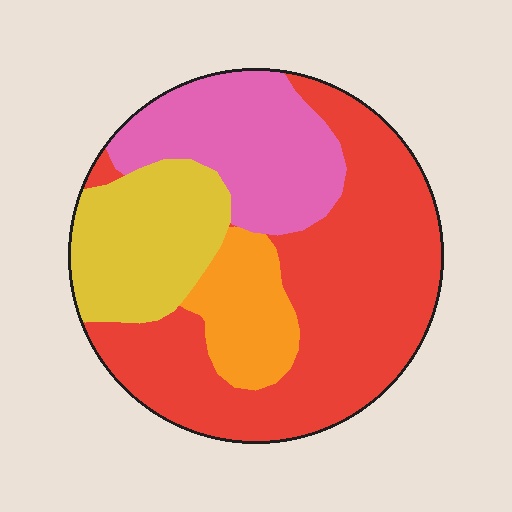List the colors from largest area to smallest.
From largest to smallest: red, pink, yellow, orange.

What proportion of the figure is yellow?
Yellow covers about 20% of the figure.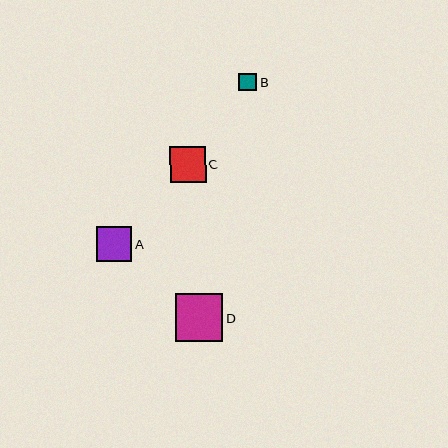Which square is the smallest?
Square B is the smallest with a size of approximately 18 pixels.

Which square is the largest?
Square D is the largest with a size of approximately 48 pixels.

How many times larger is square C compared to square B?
Square C is approximately 2.0 times the size of square B.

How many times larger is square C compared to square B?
Square C is approximately 2.0 times the size of square B.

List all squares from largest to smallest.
From largest to smallest: D, C, A, B.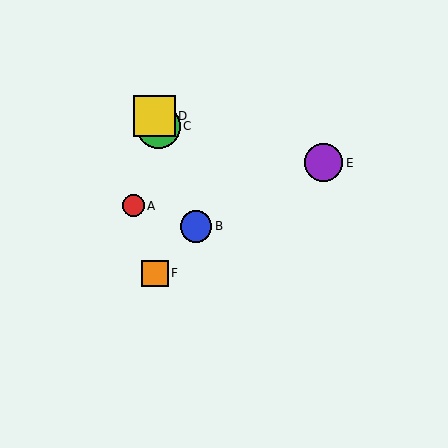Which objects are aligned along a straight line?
Objects B, C, D are aligned along a straight line.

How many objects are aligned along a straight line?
3 objects (B, C, D) are aligned along a straight line.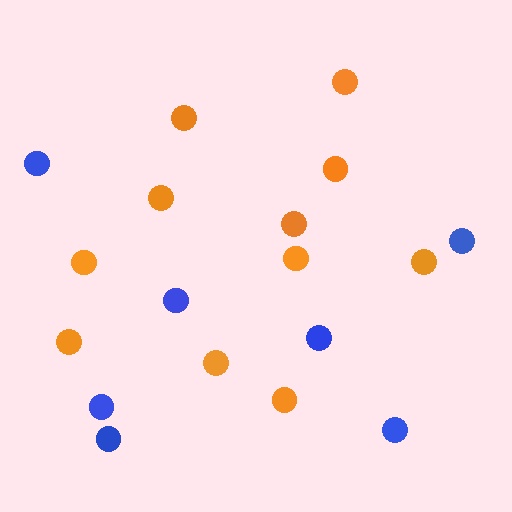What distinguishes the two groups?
There are 2 groups: one group of blue circles (7) and one group of orange circles (11).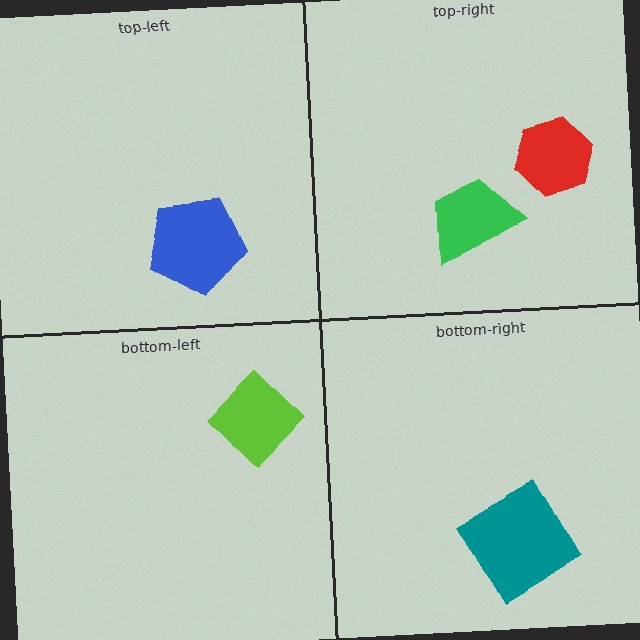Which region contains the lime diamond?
The bottom-left region.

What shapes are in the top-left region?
The blue pentagon.